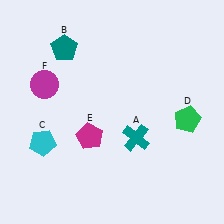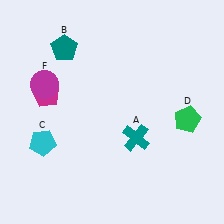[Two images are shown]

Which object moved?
The magenta pentagon (E) moved left.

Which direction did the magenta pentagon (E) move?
The magenta pentagon (E) moved left.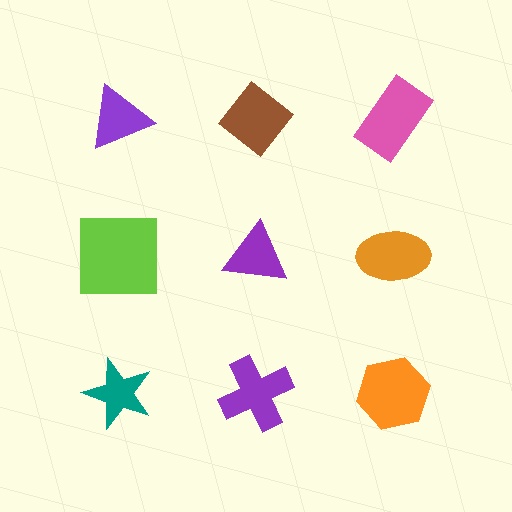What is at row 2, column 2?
A purple triangle.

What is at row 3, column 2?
A purple cross.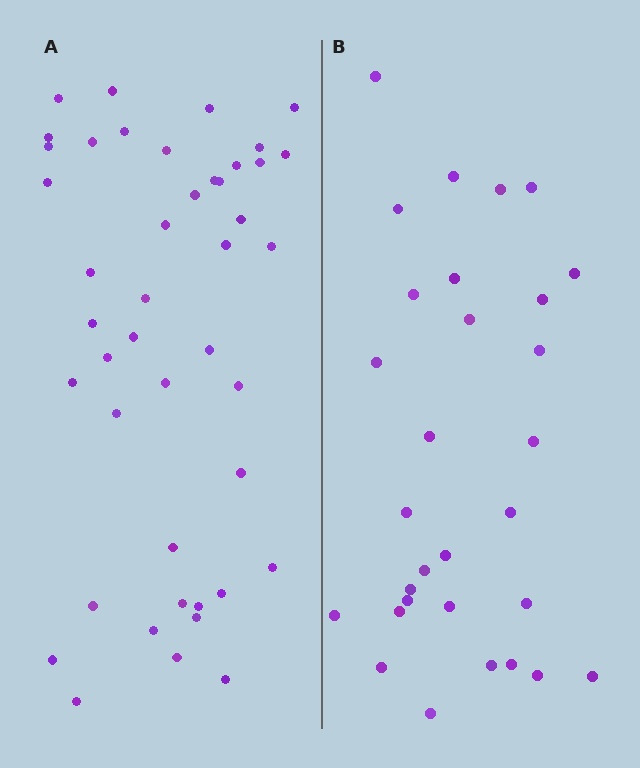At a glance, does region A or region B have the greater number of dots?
Region A (the left region) has more dots.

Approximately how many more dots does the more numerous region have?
Region A has approximately 15 more dots than region B.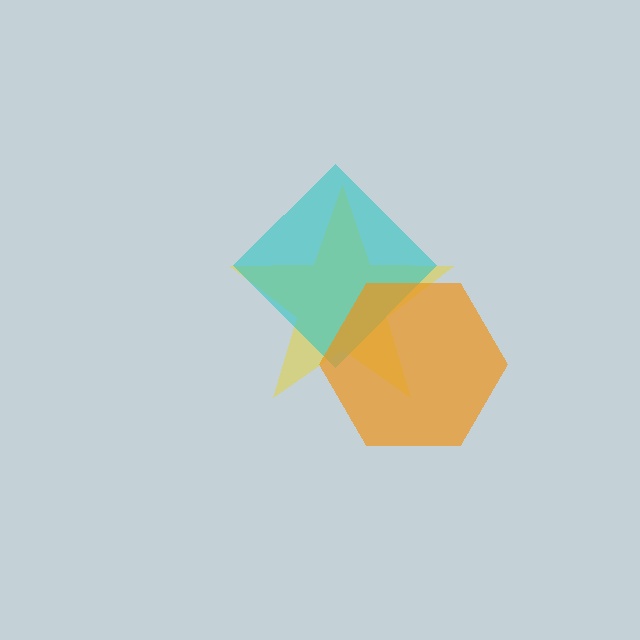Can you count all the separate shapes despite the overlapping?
Yes, there are 3 separate shapes.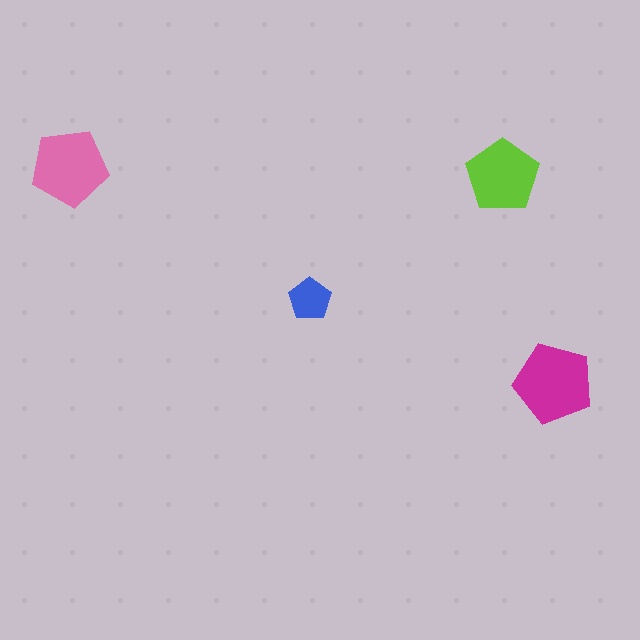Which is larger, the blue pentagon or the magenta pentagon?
The magenta one.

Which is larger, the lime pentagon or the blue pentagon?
The lime one.